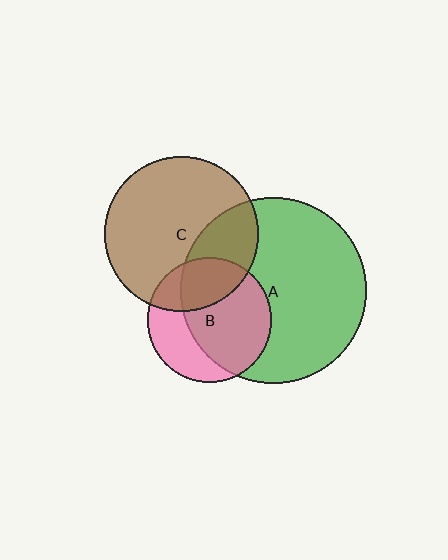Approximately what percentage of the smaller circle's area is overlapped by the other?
Approximately 30%.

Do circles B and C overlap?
Yes.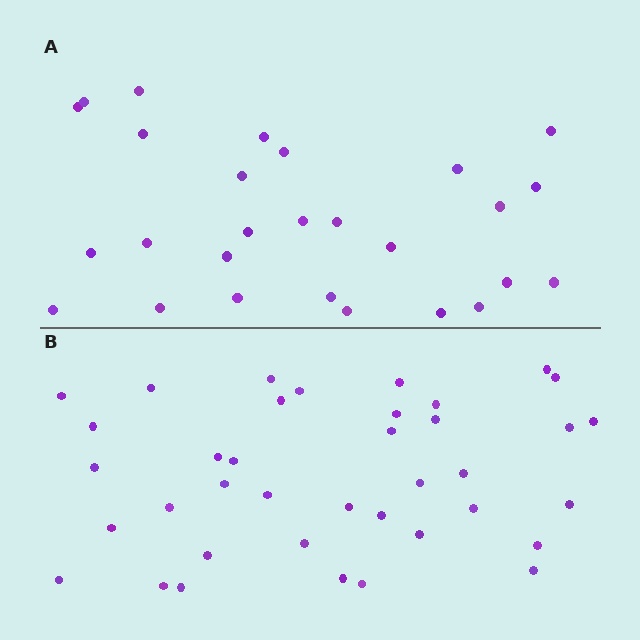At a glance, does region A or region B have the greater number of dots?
Region B (the bottom region) has more dots.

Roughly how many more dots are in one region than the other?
Region B has roughly 12 or so more dots than region A.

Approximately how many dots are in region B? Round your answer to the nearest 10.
About 40 dots. (The exact count is 38, which rounds to 40.)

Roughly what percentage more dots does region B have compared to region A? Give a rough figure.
About 40% more.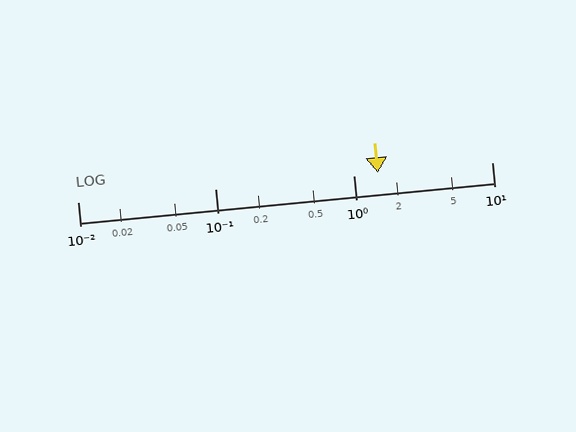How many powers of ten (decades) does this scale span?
The scale spans 3 decades, from 0.01 to 10.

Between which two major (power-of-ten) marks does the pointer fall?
The pointer is between 1 and 10.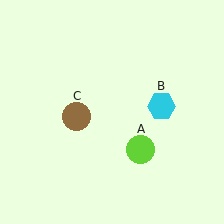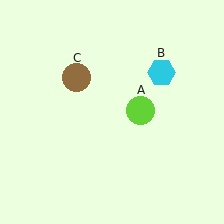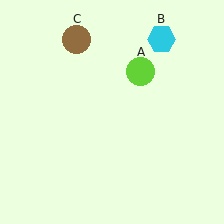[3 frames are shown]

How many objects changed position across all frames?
3 objects changed position: lime circle (object A), cyan hexagon (object B), brown circle (object C).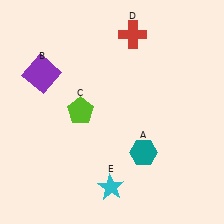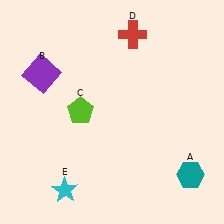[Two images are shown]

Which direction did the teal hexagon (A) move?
The teal hexagon (A) moved right.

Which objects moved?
The objects that moved are: the teal hexagon (A), the cyan star (E).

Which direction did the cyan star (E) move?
The cyan star (E) moved left.